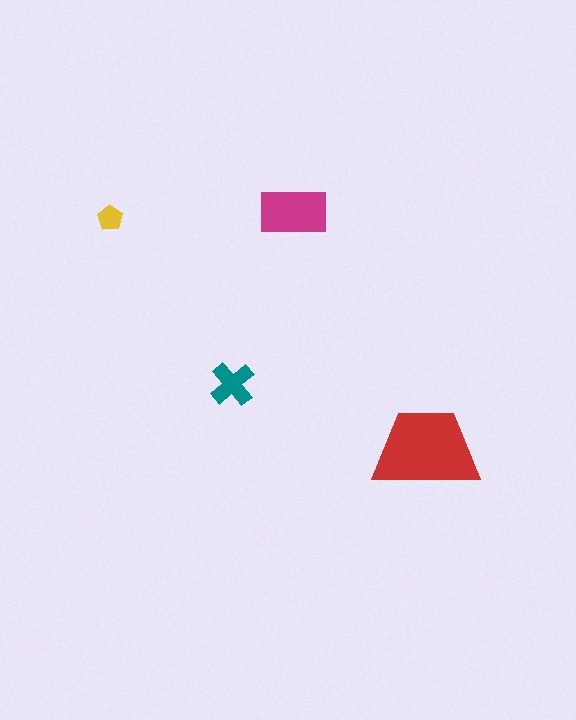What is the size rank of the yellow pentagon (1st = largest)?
4th.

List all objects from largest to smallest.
The red trapezoid, the magenta rectangle, the teal cross, the yellow pentagon.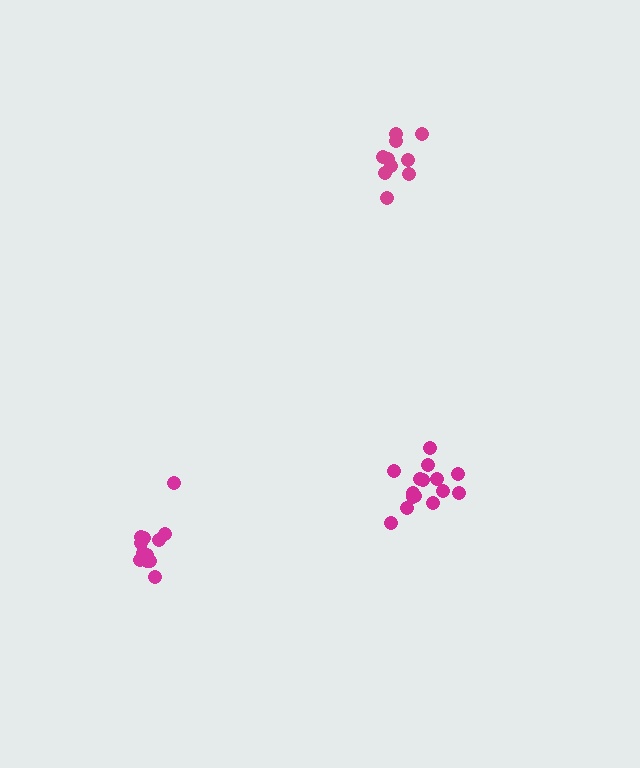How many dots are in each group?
Group 1: 10 dots, Group 2: 12 dots, Group 3: 15 dots (37 total).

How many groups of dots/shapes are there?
There are 3 groups.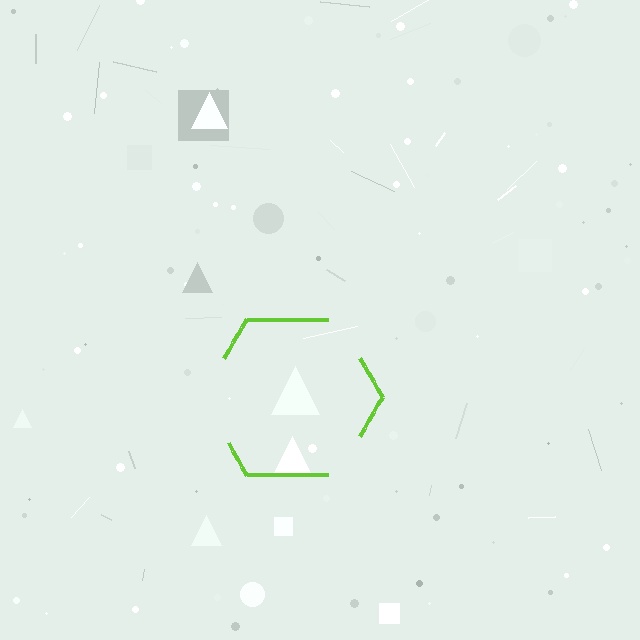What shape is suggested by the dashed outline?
The dashed outline suggests a hexagon.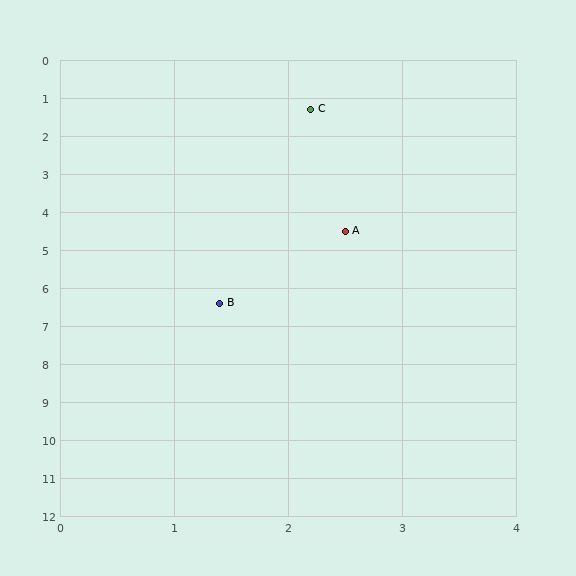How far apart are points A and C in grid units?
Points A and C are about 3.2 grid units apart.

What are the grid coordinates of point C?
Point C is at approximately (2.2, 1.3).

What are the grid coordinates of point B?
Point B is at approximately (1.4, 6.4).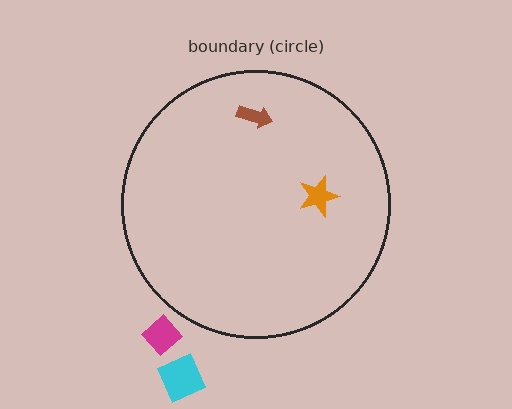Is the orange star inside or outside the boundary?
Inside.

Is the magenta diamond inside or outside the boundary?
Outside.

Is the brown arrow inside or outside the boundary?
Inside.